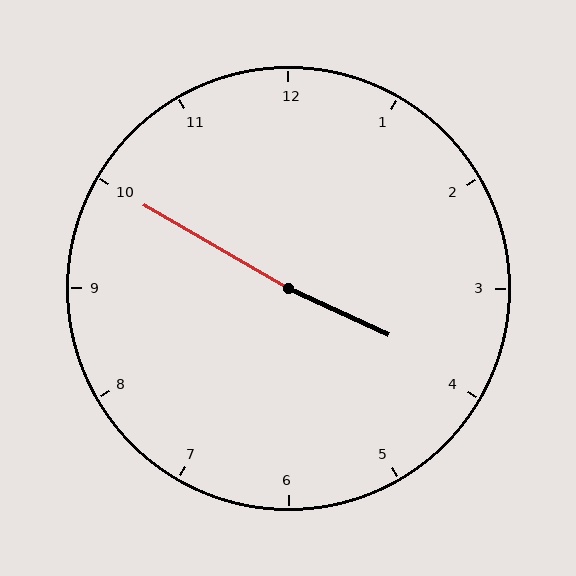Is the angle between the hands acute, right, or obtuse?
It is obtuse.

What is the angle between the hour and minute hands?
Approximately 175 degrees.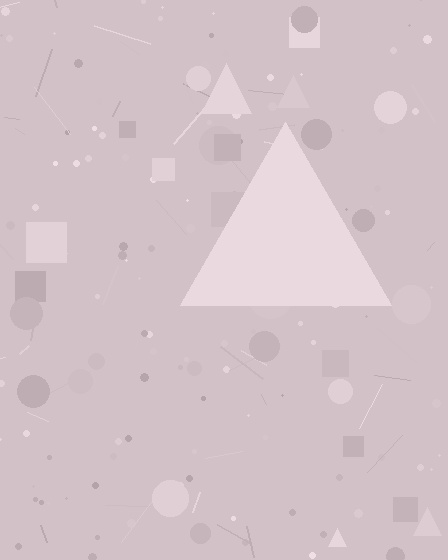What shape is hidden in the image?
A triangle is hidden in the image.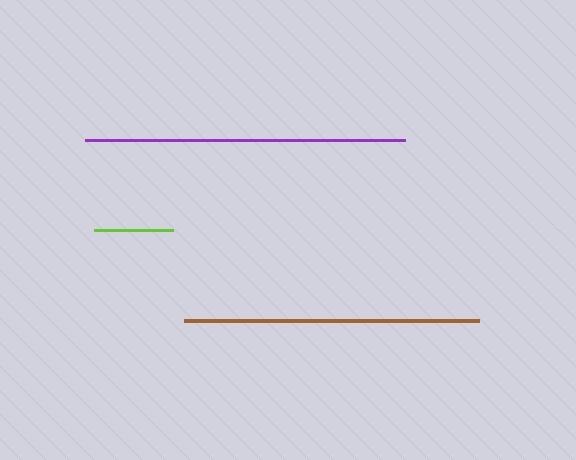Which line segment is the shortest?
The lime line is the shortest at approximately 79 pixels.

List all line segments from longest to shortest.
From longest to shortest: purple, brown, lime.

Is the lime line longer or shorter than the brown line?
The brown line is longer than the lime line.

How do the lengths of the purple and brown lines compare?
The purple and brown lines are approximately the same length.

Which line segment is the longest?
The purple line is the longest at approximately 320 pixels.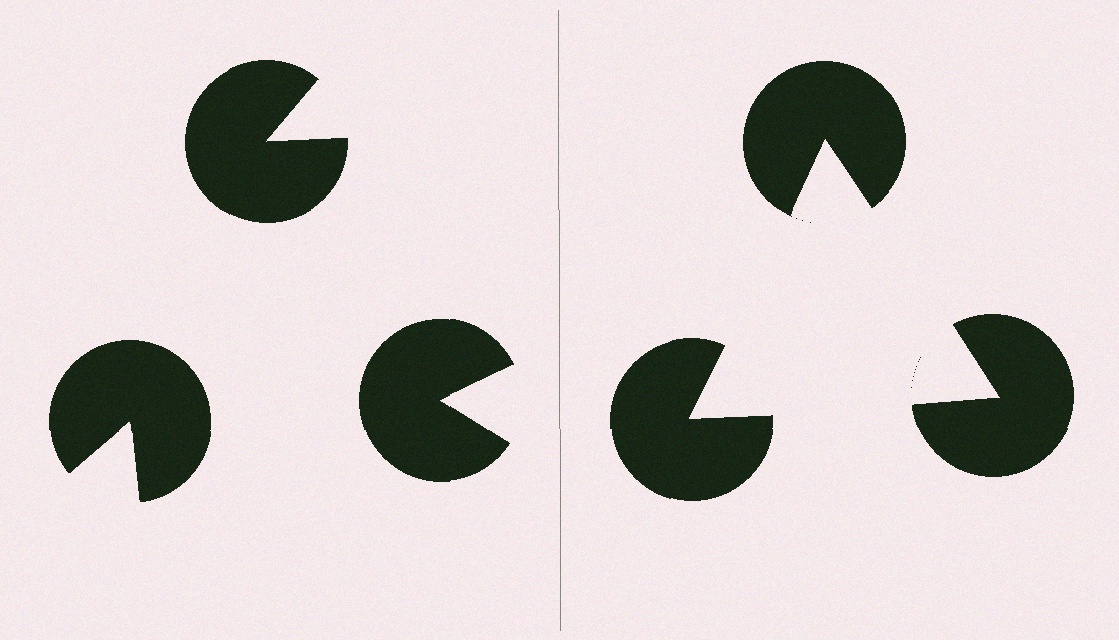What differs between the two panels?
The pac-man discs are positioned identically on both sides; only the wedge orientations differ. On the right they align to a triangle; on the left they are misaligned.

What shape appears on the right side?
An illusory triangle.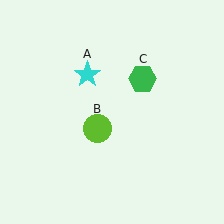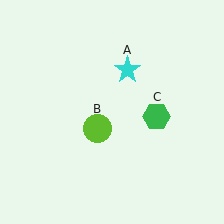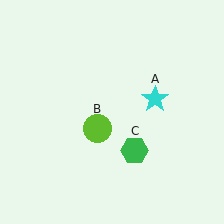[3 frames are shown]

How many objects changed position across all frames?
2 objects changed position: cyan star (object A), green hexagon (object C).